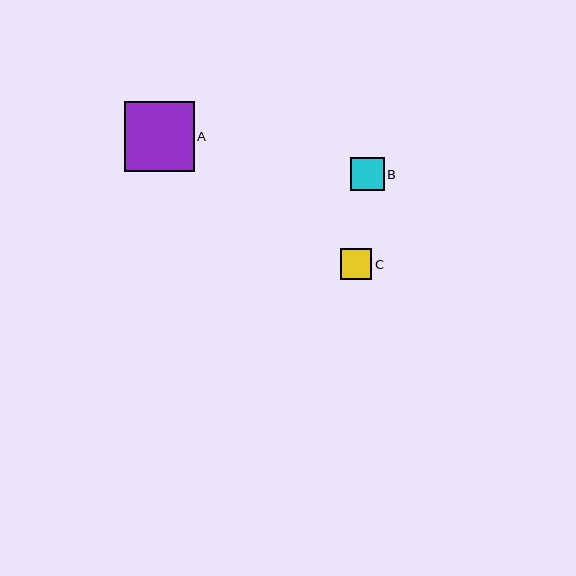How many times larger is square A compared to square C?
Square A is approximately 2.2 times the size of square C.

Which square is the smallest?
Square C is the smallest with a size of approximately 32 pixels.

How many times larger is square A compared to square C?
Square A is approximately 2.2 times the size of square C.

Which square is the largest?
Square A is the largest with a size of approximately 70 pixels.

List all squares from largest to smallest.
From largest to smallest: A, B, C.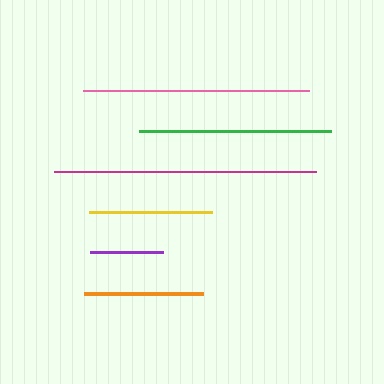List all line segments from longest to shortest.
From longest to shortest: magenta, pink, green, yellow, orange, purple.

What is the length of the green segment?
The green segment is approximately 192 pixels long.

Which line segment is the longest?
The magenta line is the longest at approximately 262 pixels.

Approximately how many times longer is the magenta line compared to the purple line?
The magenta line is approximately 3.6 times the length of the purple line.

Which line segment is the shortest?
The purple line is the shortest at approximately 73 pixels.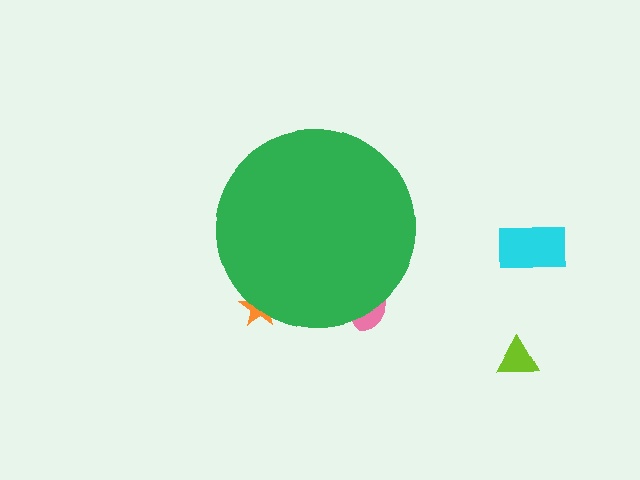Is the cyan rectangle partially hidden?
No, the cyan rectangle is fully visible.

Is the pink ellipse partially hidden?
Yes, the pink ellipse is partially hidden behind the green circle.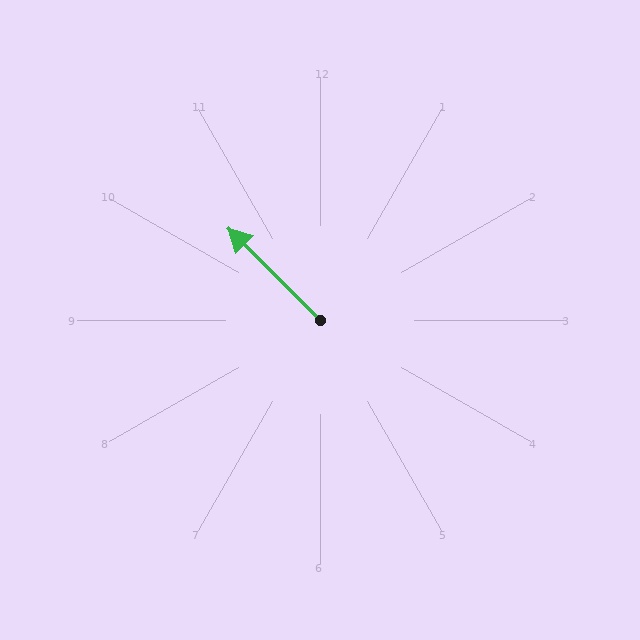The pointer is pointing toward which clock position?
Roughly 10 o'clock.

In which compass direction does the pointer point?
Northwest.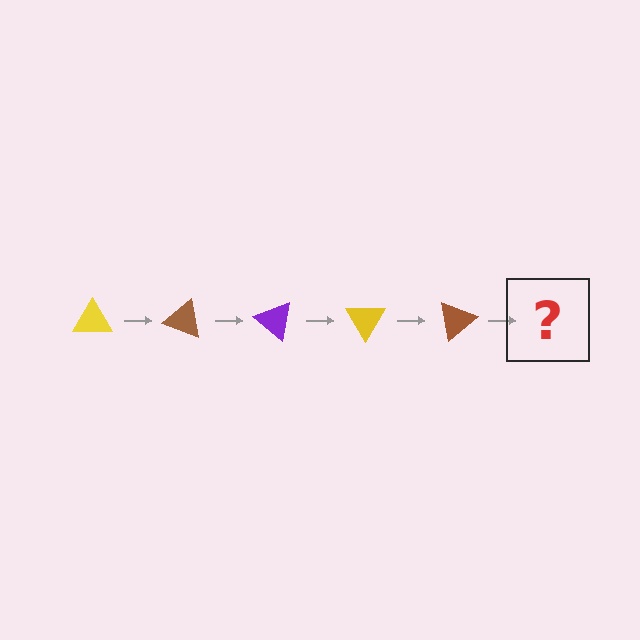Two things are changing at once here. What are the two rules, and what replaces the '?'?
The two rules are that it rotates 20 degrees each step and the color cycles through yellow, brown, and purple. The '?' should be a purple triangle, rotated 100 degrees from the start.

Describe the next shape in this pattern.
It should be a purple triangle, rotated 100 degrees from the start.